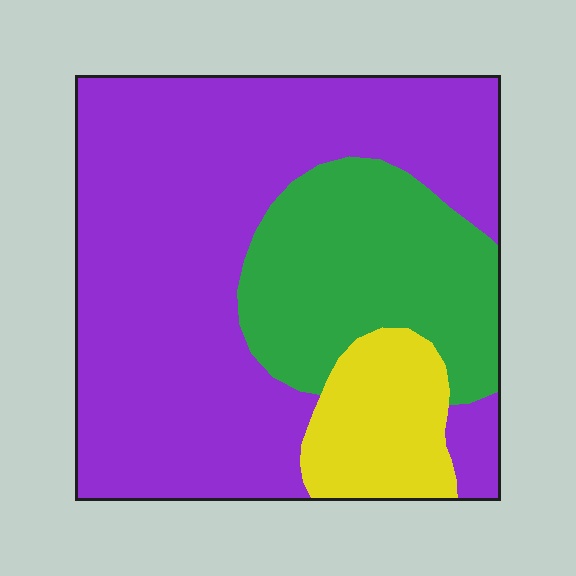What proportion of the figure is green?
Green takes up about one quarter (1/4) of the figure.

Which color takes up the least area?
Yellow, at roughly 10%.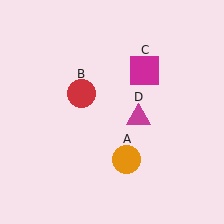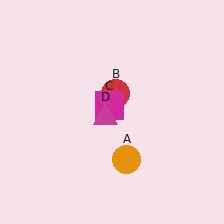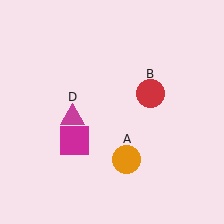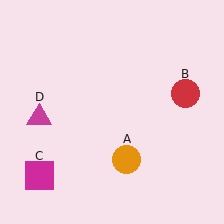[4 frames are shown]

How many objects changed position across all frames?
3 objects changed position: red circle (object B), magenta square (object C), magenta triangle (object D).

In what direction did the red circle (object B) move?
The red circle (object B) moved right.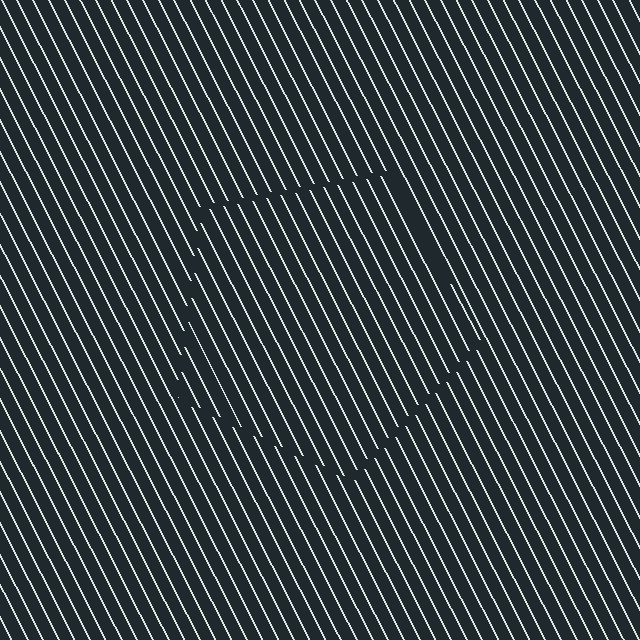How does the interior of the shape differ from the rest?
The interior of the shape contains the same grating, shifted by half a period — the contour is defined by the phase discontinuity where line-ends from the inner and outer gratings abut.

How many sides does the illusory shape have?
5 sides — the line-ends trace a pentagon.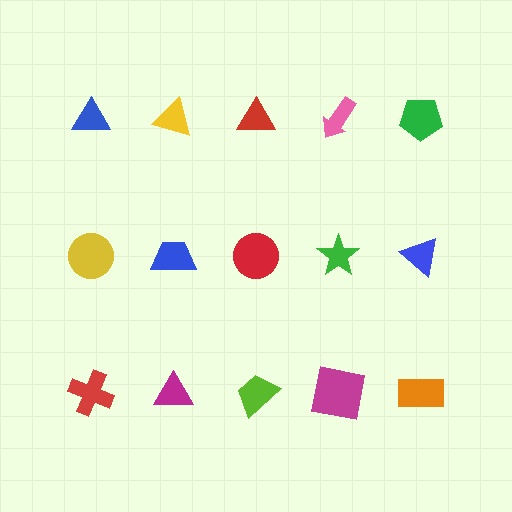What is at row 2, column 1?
A yellow circle.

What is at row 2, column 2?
A blue trapezoid.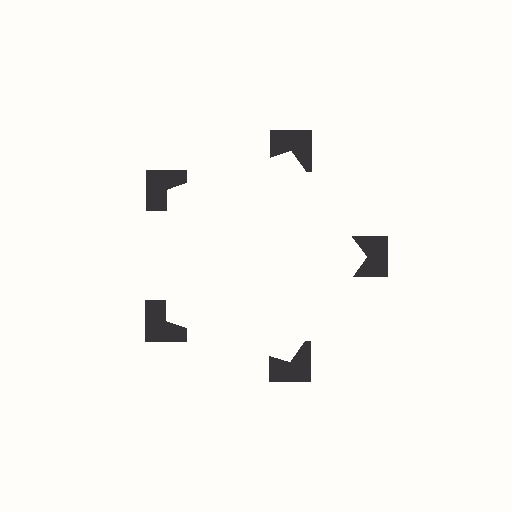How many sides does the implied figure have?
5 sides.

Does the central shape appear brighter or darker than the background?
It typically appears slightly brighter than the background, even though no actual brightness change is drawn.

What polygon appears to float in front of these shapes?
An illusory pentagon — its edges are inferred from the aligned wedge cuts in the notched squares, not physically drawn.